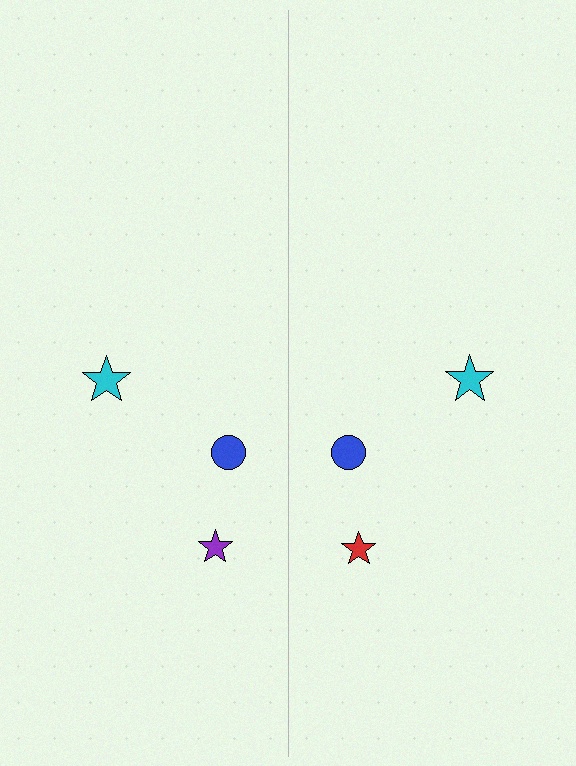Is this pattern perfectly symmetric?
No, the pattern is not perfectly symmetric. The red star on the right side breaks the symmetry — its mirror counterpart is purple.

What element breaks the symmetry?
The red star on the right side breaks the symmetry — its mirror counterpart is purple.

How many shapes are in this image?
There are 6 shapes in this image.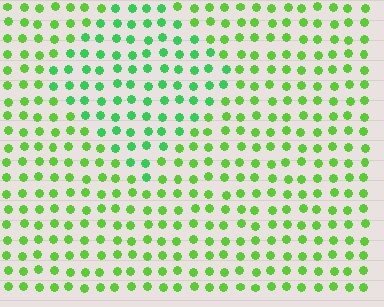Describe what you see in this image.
The image is filled with small lime elements in a uniform arrangement. A diamond-shaped region is visible where the elements are tinted to a slightly different hue, forming a subtle color boundary.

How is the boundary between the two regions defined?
The boundary is defined purely by a slight shift in hue (about 28 degrees). Spacing, size, and orientation are identical on both sides.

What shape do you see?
I see a diamond.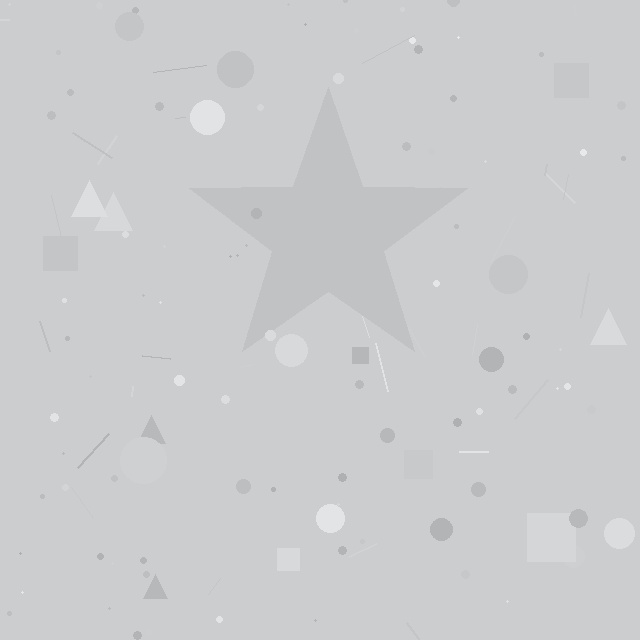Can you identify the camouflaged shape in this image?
The camouflaged shape is a star.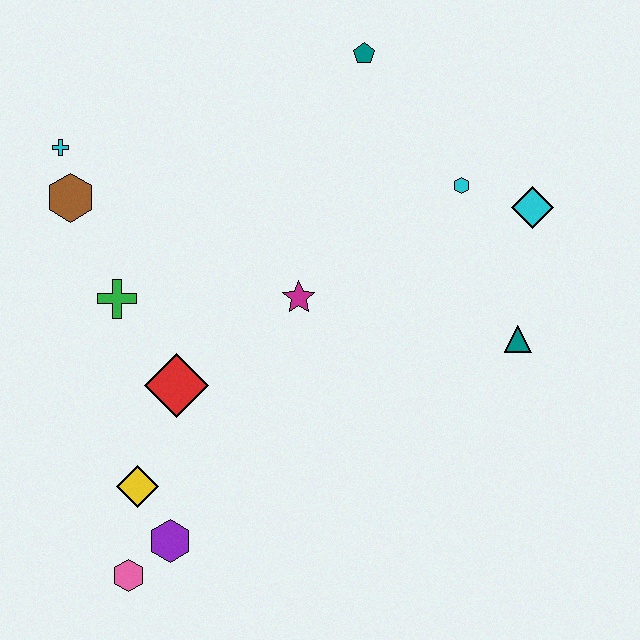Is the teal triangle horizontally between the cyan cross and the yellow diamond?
No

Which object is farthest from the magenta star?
The pink hexagon is farthest from the magenta star.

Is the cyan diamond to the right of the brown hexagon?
Yes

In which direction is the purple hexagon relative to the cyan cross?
The purple hexagon is below the cyan cross.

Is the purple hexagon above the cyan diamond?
No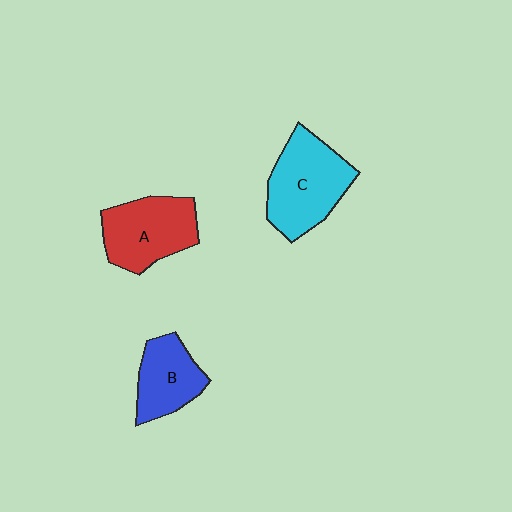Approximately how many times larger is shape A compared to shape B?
Approximately 1.3 times.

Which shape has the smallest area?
Shape B (blue).